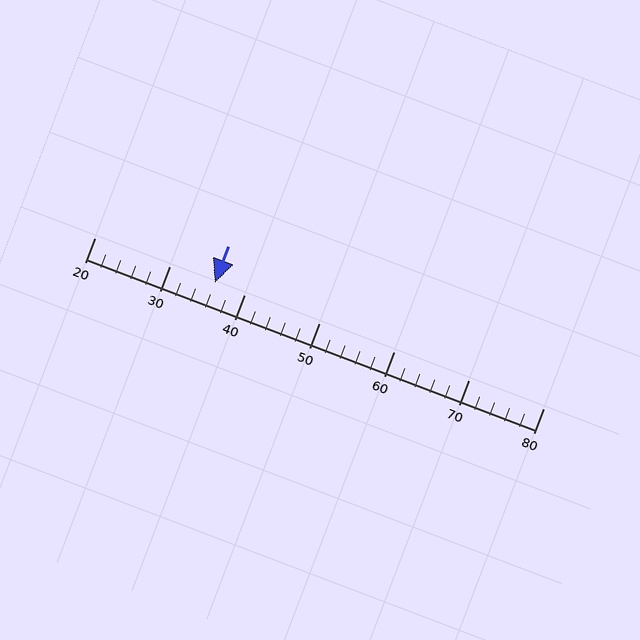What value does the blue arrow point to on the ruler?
The blue arrow points to approximately 36.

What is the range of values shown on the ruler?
The ruler shows values from 20 to 80.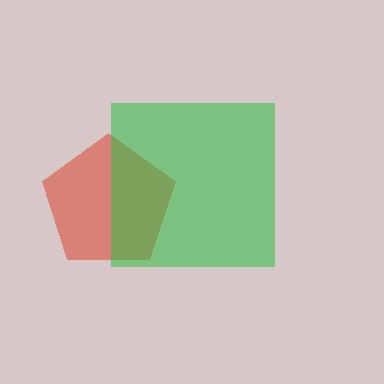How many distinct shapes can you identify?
There are 2 distinct shapes: a red pentagon, a green square.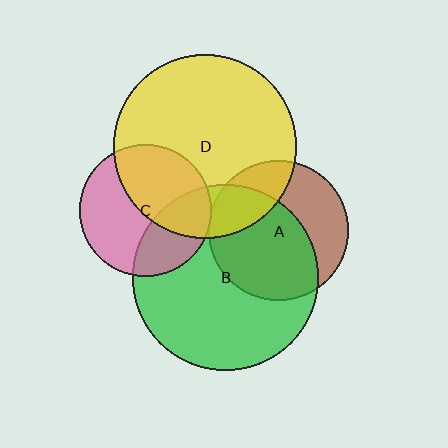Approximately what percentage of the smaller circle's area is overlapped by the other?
Approximately 45%.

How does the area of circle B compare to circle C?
Approximately 2.0 times.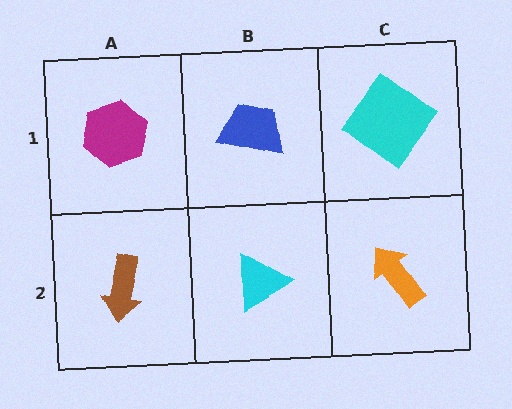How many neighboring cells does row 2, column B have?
3.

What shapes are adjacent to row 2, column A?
A magenta hexagon (row 1, column A), a cyan triangle (row 2, column B).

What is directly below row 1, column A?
A brown arrow.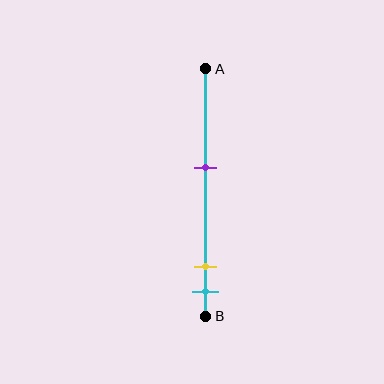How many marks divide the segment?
There are 3 marks dividing the segment.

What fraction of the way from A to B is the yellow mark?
The yellow mark is approximately 80% (0.8) of the way from A to B.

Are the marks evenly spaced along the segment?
No, the marks are not evenly spaced.